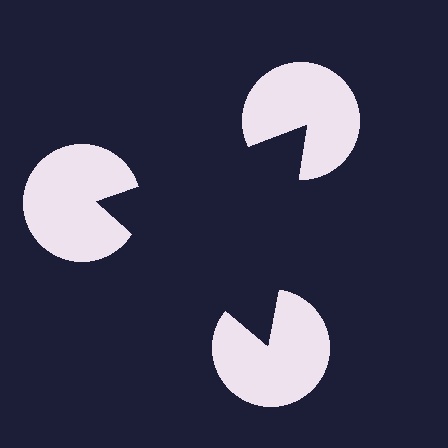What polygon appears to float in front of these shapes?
An illusory triangle — its edges are inferred from the aligned wedge cuts in the pac-man discs, not physically drawn.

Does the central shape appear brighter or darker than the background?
It typically appears slightly darker than the background, even though no actual brightness change is drawn.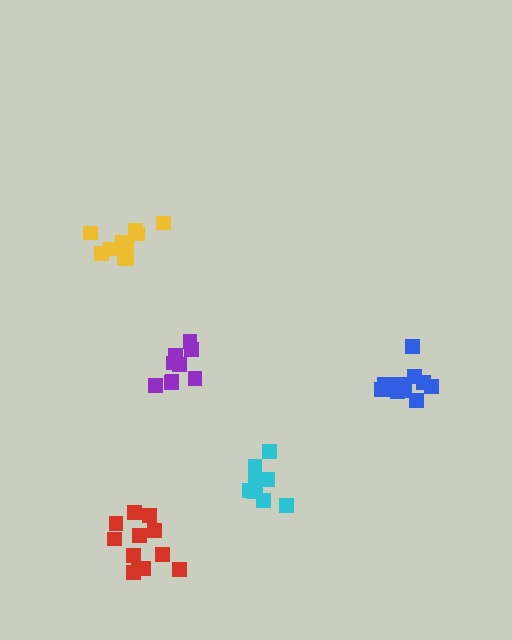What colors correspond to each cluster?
The clusters are colored: cyan, yellow, blue, red, purple.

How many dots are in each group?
Group 1: 10 dots, Group 2: 12 dots, Group 3: 14 dots, Group 4: 12 dots, Group 5: 9 dots (57 total).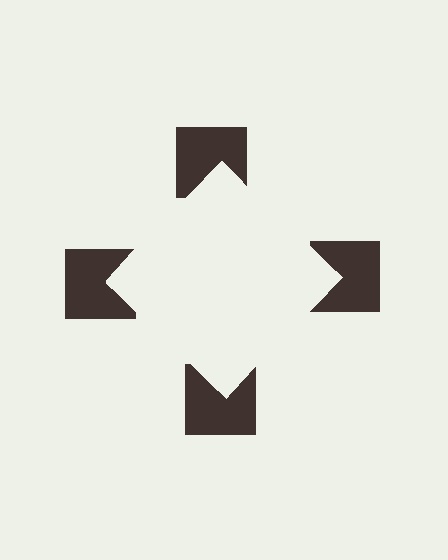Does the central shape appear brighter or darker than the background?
It typically appears slightly brighter than the background, even though no actual brightness change is drawn.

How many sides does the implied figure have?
4 sides.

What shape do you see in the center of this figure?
An illusory square — its edges are inferred from the aligned wedge cuts in the notched squares, not physically drawn.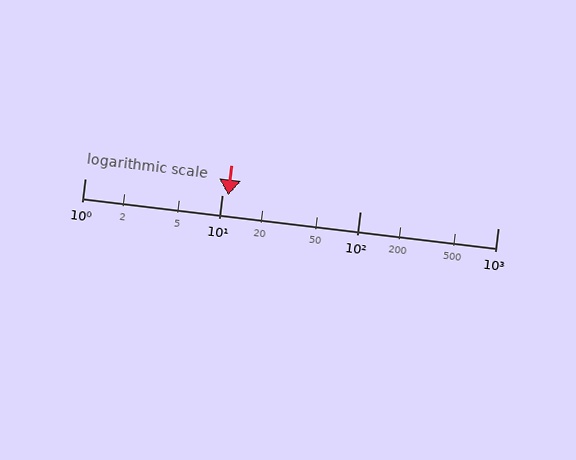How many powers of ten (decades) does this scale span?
The scale spans 3 decades, from 1 to 1000.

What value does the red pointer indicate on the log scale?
The pointer indicates approximately 11.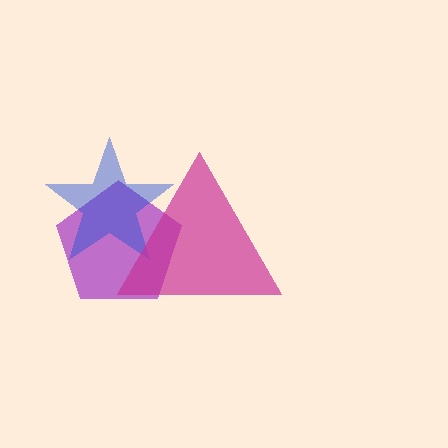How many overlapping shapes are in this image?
There are 3 overlapping shapes in the image.